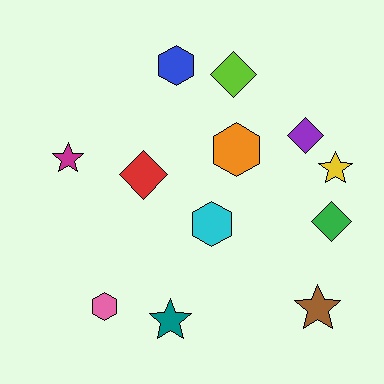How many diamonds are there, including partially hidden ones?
There are 4 diamonds.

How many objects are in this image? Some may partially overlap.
There are 12 objects.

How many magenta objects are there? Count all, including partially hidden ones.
There is 1 magenta object.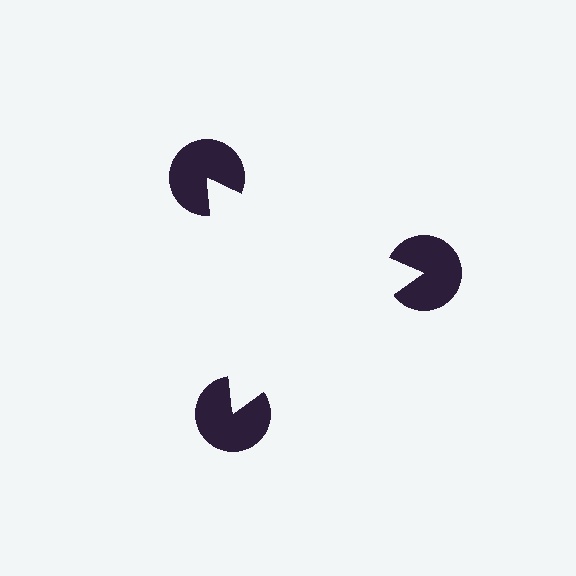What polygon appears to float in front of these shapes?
An illusory triangle — its edges are inferred from the aligned wedge cuts in the pac-man discs, not physically drawn.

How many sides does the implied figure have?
3 sides.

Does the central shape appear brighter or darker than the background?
It typically appears slightly brighter than the background, even though no actual brightness change is drawn.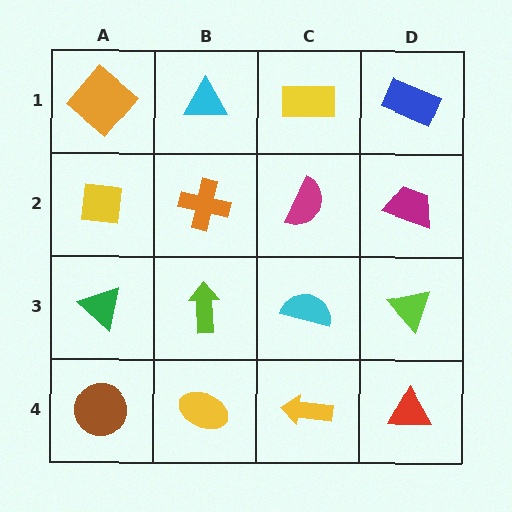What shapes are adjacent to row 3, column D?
A magenta trapezoid (row 2, column D), a red triangle (row 4, column D), a cyan semicircle (row 3, column C).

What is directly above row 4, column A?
A green triangle.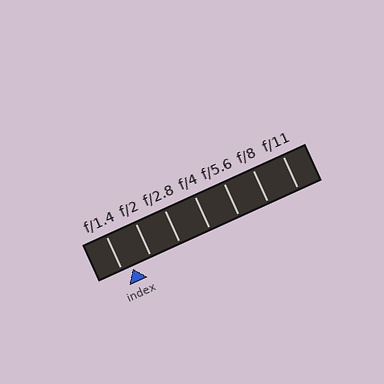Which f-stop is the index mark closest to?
The index mark is closest to f/1.4.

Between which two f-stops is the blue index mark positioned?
The index mark is between f/1.4 and f/2.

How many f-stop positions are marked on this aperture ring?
There are 7 f-stop positions marked.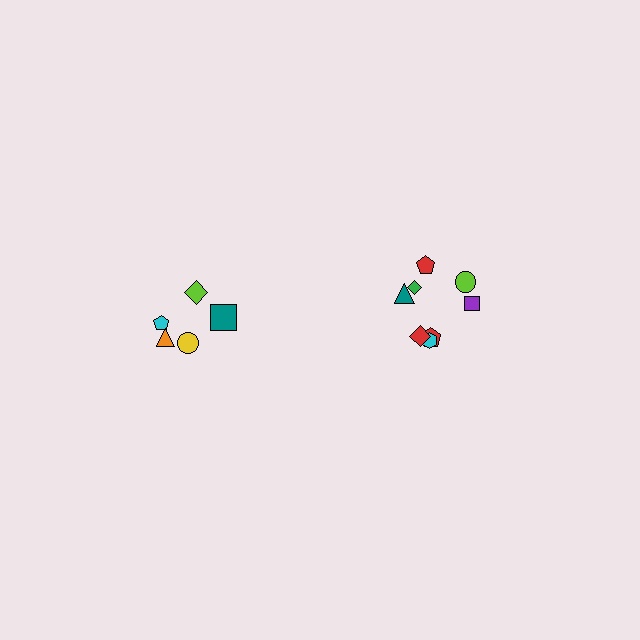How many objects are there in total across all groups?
There are 13 objects.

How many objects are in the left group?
There are 5 objects.